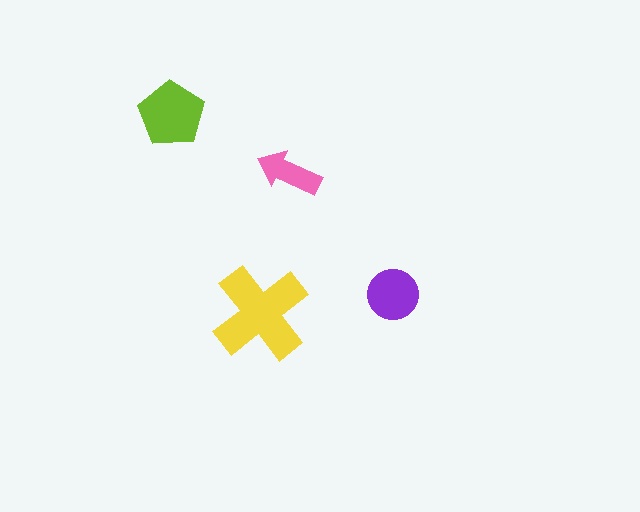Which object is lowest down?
The yellow cross is bottommost.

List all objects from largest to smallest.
The yellow cross, the lime pentagon, the purple circle, the pink arrow.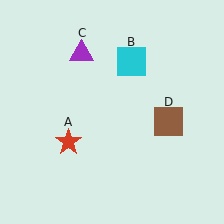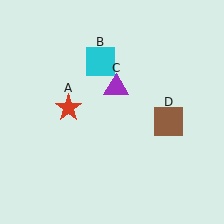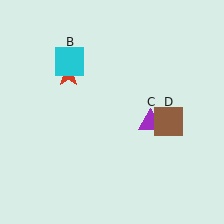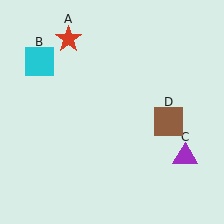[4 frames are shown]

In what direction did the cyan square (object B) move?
The cyan square (object B) moved left.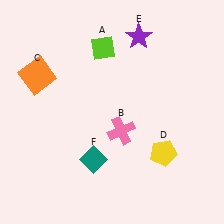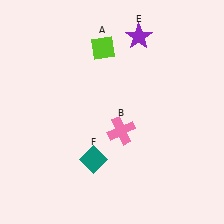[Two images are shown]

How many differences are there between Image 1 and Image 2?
There are 2 differences between the two images.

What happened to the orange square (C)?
The orange square (C) was removed in Image 2. It was in the top-left area of Image 1.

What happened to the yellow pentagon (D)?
The yellow pentagon (D) was removed in Image 2. It was in the bottom-right area of Image 1.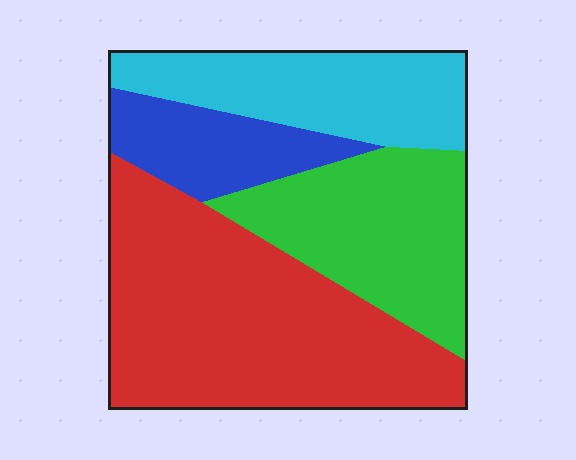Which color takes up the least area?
Blue, at roughly 15%.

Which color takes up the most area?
Red, at roughly 45%.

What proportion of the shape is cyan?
Cyan covers around 20% of the shape.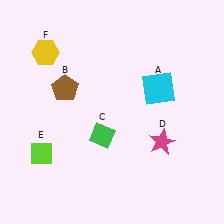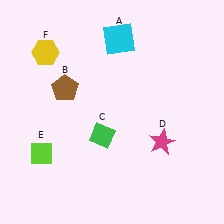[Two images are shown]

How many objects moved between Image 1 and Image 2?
1 object moved between the two images.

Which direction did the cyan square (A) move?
The cyan square (A) moved up.